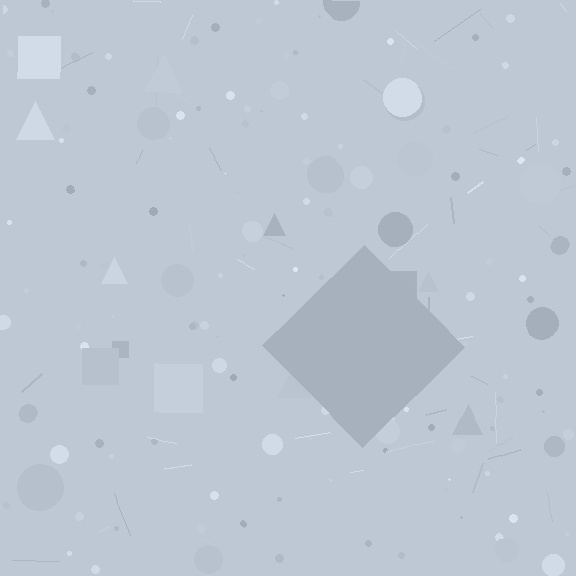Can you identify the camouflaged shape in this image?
The camouflaged shape is a diamond.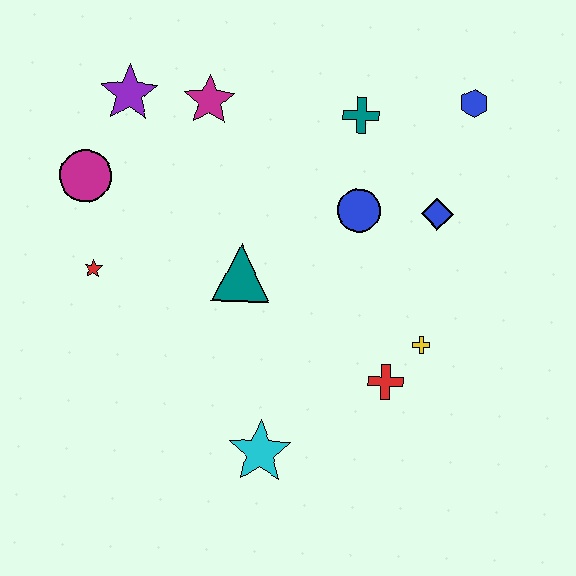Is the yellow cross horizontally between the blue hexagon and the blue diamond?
No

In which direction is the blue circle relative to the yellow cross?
The blue circle is above the yellow cross.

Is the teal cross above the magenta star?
No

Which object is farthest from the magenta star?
The cyan star is farthest from the magenta star.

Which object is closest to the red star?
The magenta circle is closest to the red star.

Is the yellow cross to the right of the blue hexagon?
No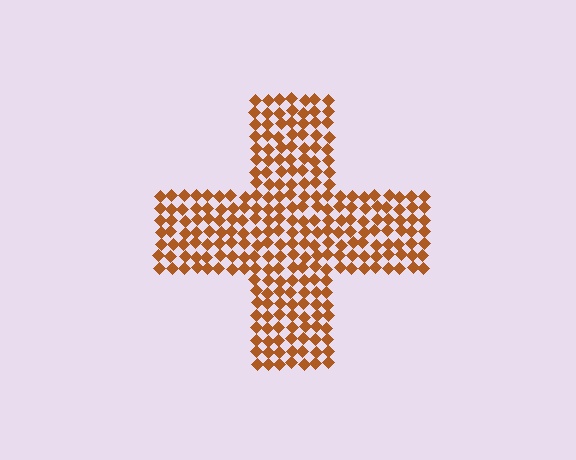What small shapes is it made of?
It is made of small diamonds.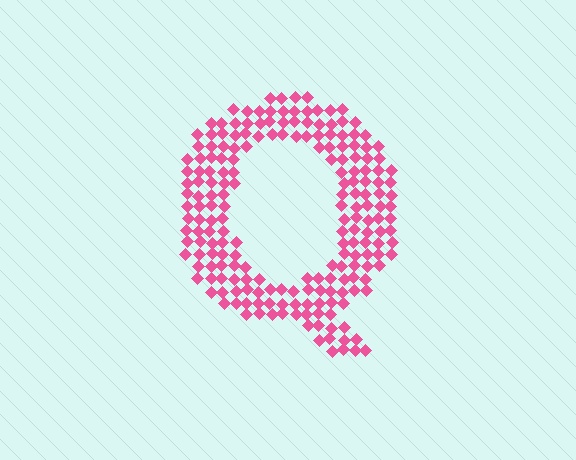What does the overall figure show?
The overall figure shows the letter Q.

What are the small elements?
The small elements are diamonds.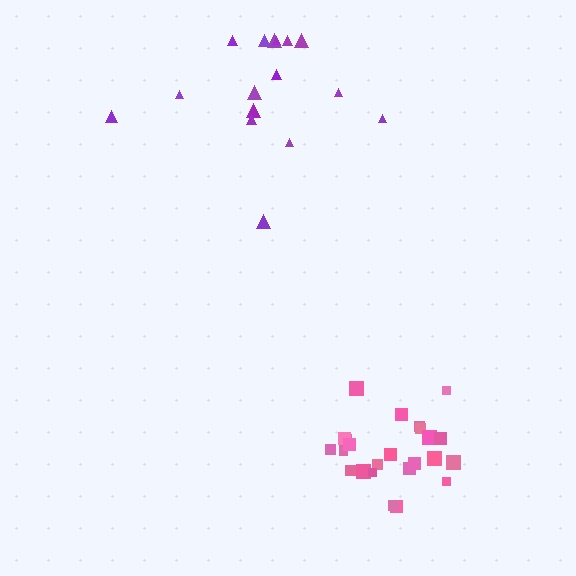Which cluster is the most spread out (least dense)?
Purple.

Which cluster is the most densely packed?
Pink.